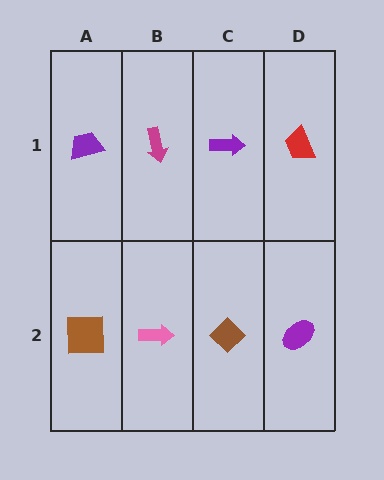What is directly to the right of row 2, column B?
A brown diamond.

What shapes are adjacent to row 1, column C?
A brown diamond (row 2, column C), a magenta arrow (row 1, column B), a red trapezoid (row 1, column D).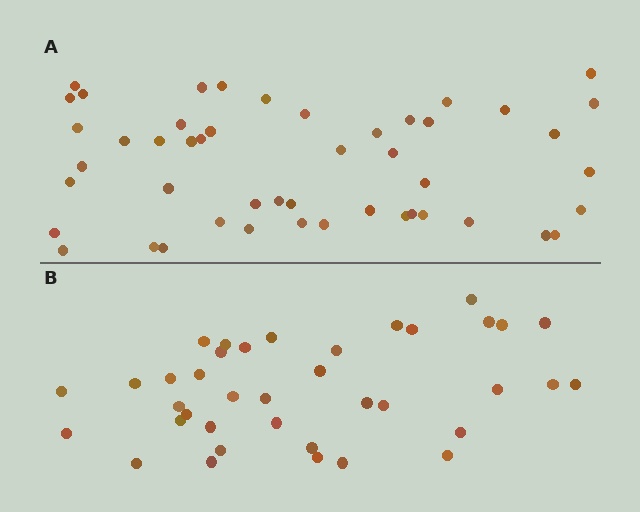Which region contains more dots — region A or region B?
Region A (the top region) has more dots.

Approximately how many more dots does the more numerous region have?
Region A has roughly 10 or so more dots than region B.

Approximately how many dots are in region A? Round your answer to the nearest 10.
About 50 dots. (The exact count is 48, which rounds to 50.)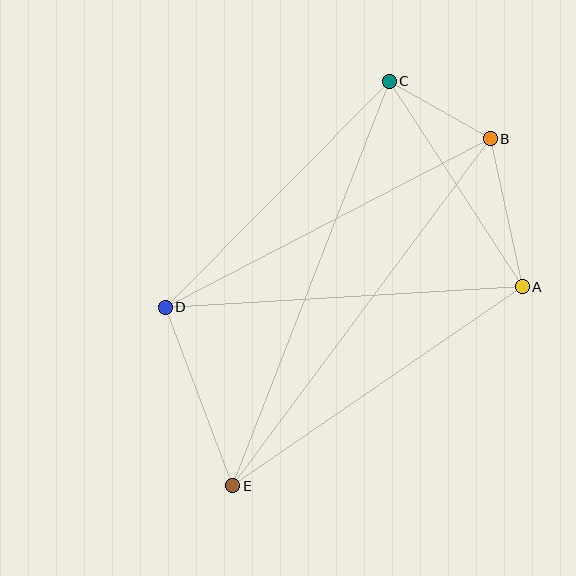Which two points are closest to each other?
Points B and C are closest to each other.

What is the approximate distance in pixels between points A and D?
The distance between A and D is approximately 358 pixels.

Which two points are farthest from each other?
Points C and E are farthest from each other.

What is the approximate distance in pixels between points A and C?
The distance between A and C is approximately 245 pixels.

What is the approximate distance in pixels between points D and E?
The distance between D and E is approximately 191 pixels.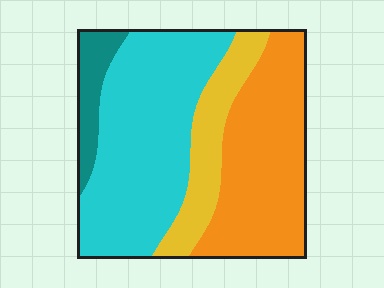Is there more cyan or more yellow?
Cyan.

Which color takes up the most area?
Cyan, at roughly 45%.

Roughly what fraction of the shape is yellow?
Yellow covers about 15% of the shape.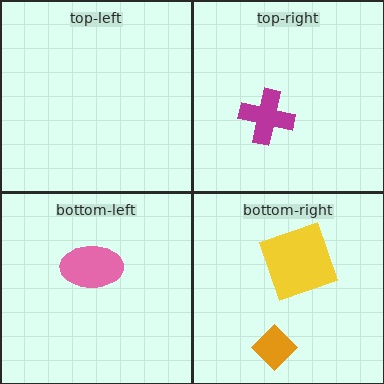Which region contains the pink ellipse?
The bottom-left region.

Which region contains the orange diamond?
The bottom-right region.